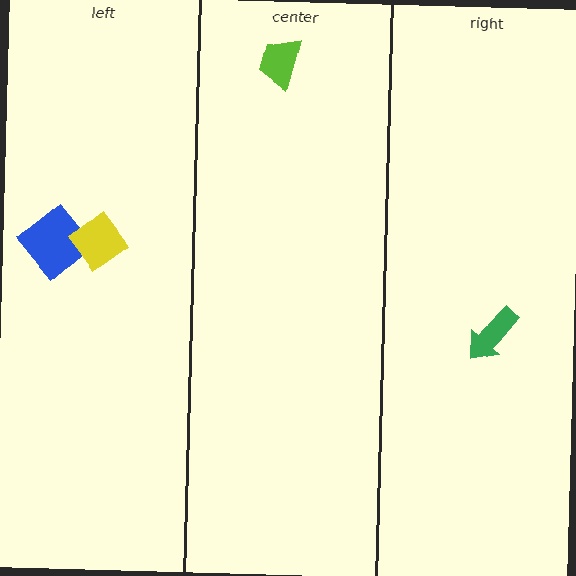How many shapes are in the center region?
1.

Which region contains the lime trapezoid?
The center region.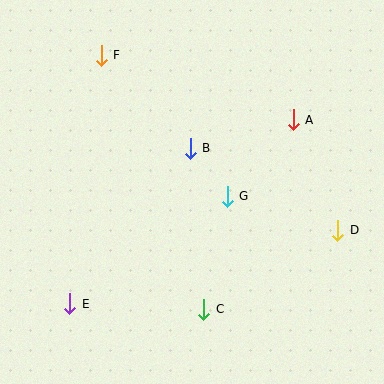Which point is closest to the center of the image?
Point G at (227, 196) is closest to the center.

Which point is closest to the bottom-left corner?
Point E is closest to the bottom-left corner.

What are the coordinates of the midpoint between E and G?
The midpoint between E and G is at (148, 250).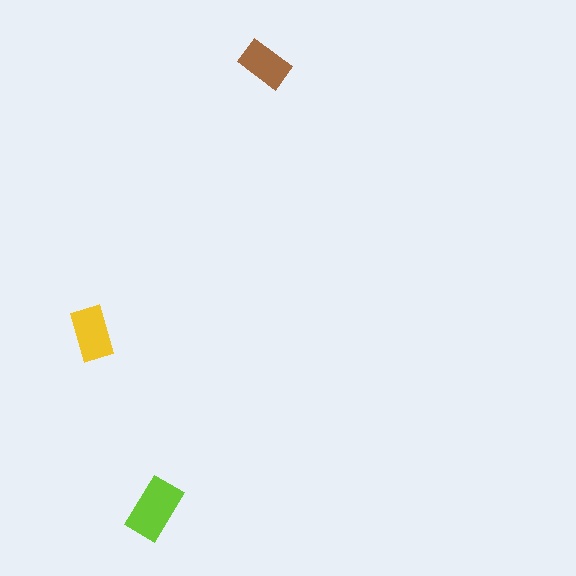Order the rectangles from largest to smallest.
the lime one, the yellow one, the brown one.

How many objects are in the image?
There are 3 objects in the image.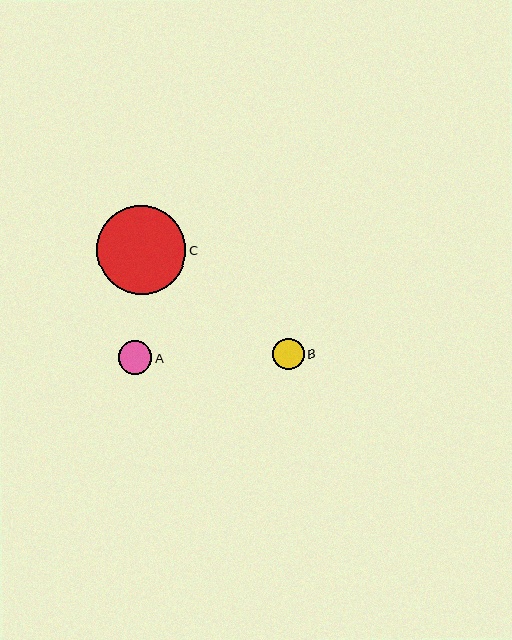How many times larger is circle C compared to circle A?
Circle C is approximately 2.7 times the size of circle A.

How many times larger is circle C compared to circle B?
Circle C is approximately 2.8 times the size of circle B.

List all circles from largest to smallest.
From largest to smallest: C, A, B.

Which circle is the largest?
Circle C is the largest with a size of approximately 90 pixels.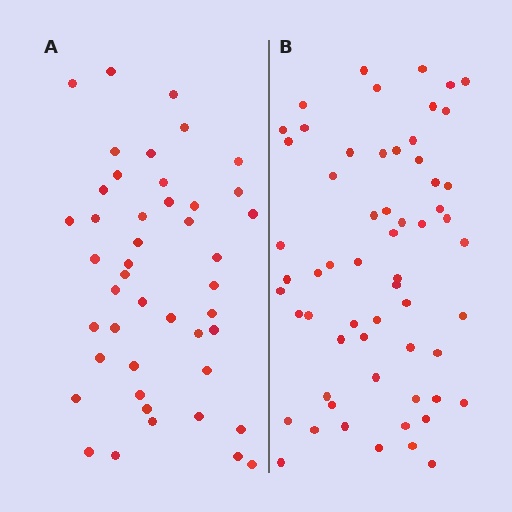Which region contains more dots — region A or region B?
Region B (the right region) has more dots.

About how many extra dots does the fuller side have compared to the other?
Region B has approximately 15 more dots than region A.